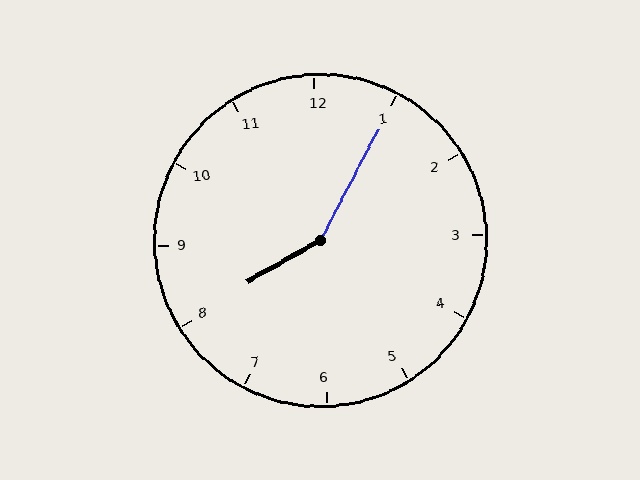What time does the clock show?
8:05.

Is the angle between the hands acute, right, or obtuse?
It is obtuse.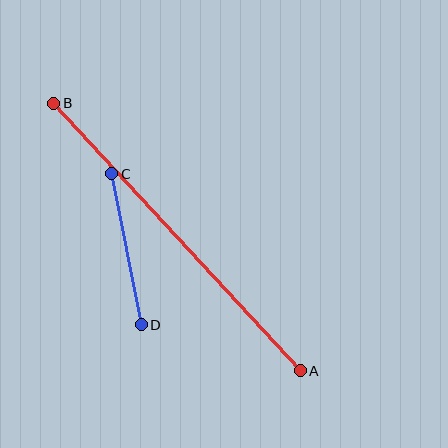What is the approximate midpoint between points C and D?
The midpoint is at approximately (126, 249) pixels.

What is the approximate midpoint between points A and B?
The midpoint is at approximately (177, 237) pixels.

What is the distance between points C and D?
The distance is approximately 154 pixels.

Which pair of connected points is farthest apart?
Points A and B are farthest apart.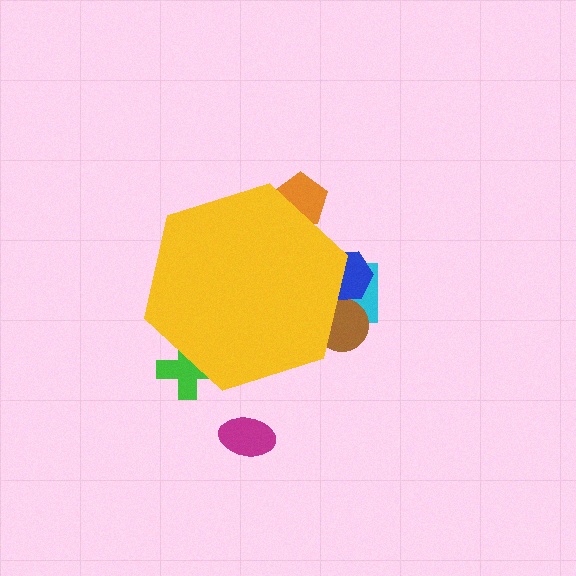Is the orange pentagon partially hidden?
Yes, the orange pentagon is partially hidden behind the yellow hexagon.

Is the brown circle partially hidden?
Yes, the brown circle is partially hidden behind the yellow hexagon.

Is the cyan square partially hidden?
Yes, the cyan square is partially hidden behind the yellow hexagon.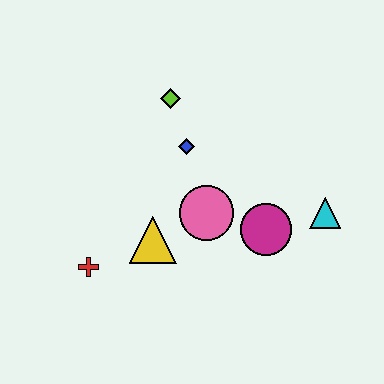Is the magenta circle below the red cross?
No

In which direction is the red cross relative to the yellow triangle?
The red cross is to the left of the yellow triangle.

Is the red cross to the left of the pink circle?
Yes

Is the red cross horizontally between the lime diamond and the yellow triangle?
No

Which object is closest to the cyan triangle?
The magenta circle is closest to the cyan triangle.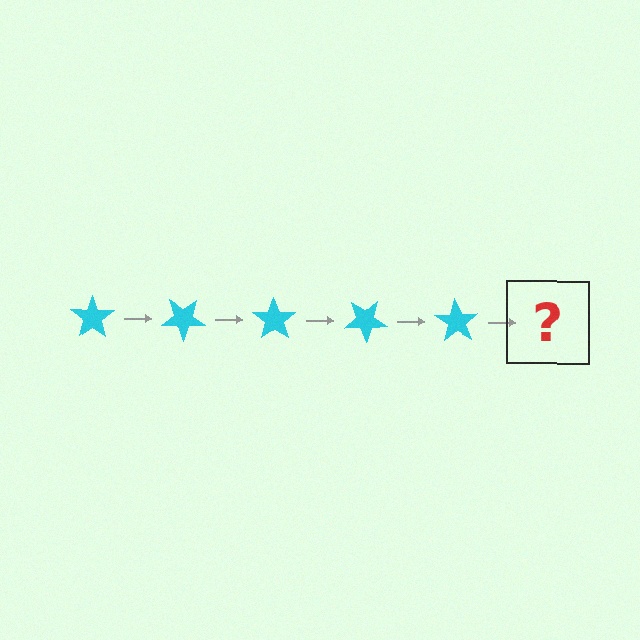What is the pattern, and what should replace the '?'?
The pattern is that the star rotates 35 degrees each step. The '?' should be a cyan star rotated 175 degrees.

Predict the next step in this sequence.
The next step is a cyan star rotated 175 degrees.